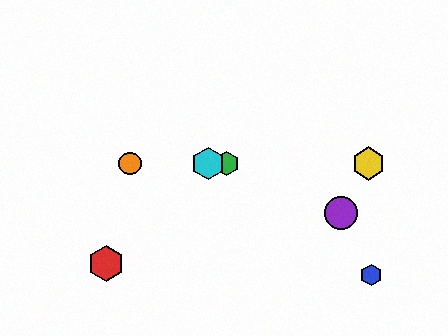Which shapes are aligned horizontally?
The green hexagon, the yellow hexagon, the orange circle, the cyan hexagon are aligned horizontally.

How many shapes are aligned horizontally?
4 shapes (the green hexagon, the yellow hexagon, the orange circle, the cyan hexagon) are aligned horizontally.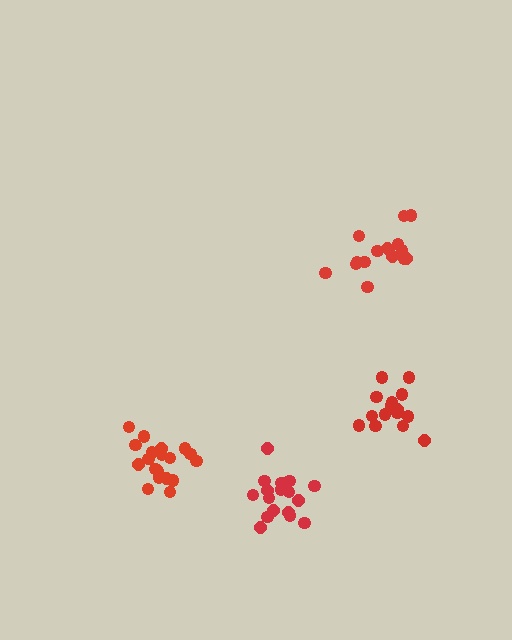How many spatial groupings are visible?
There are 4 spatial groupings.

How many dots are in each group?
Group 1: 17 dots, Group 2: 15 dots, Group 3: 15 dots, Group 4: 19 dots (66 total).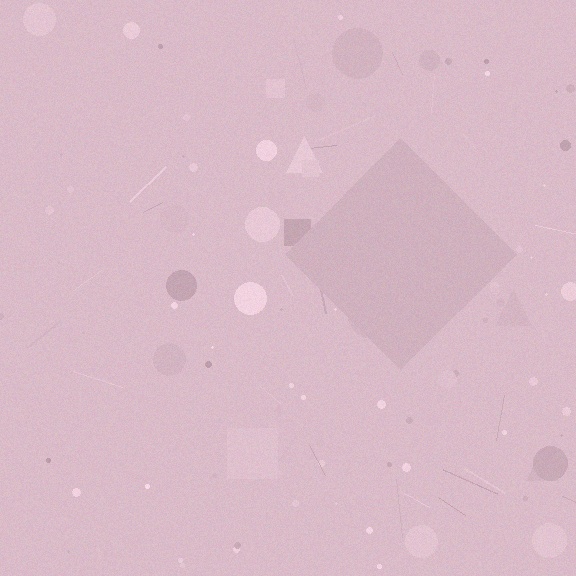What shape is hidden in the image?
A diamond is hidden in the image.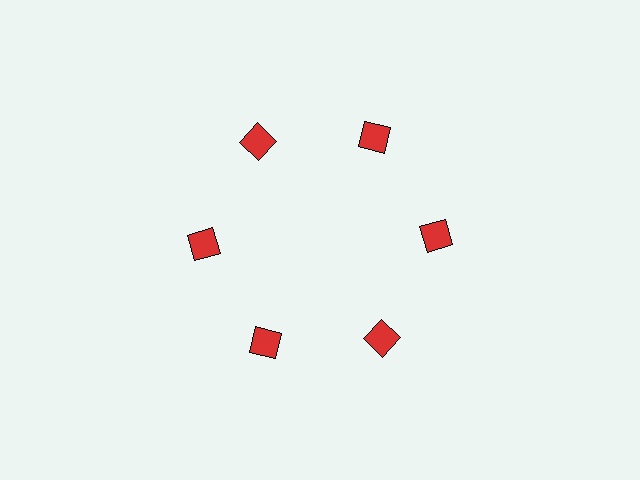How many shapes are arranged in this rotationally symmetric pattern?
There are 6 shapes, arranged in 6 groups of 1.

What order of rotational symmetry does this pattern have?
This pattern has 6-fold rotational symmetry.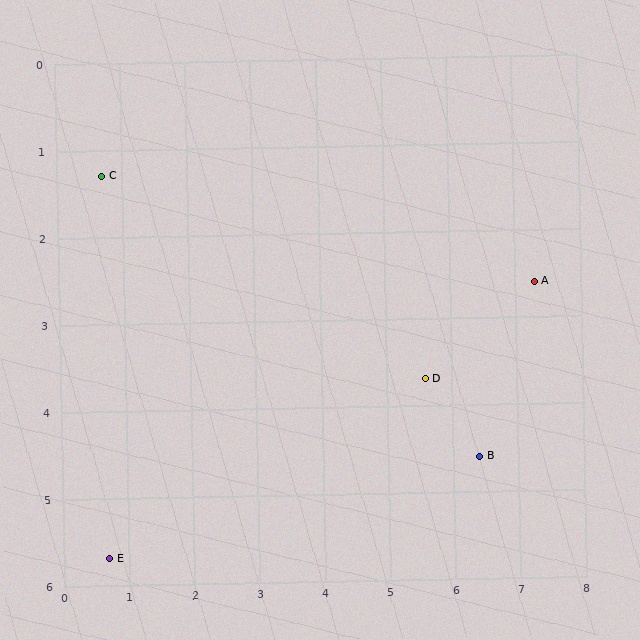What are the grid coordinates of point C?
Point C is at approximately (0.7, 1.3).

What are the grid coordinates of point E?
Point E is at approximately (0.7, 5.7).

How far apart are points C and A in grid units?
Points C and A are about 6.7 grid units apart.